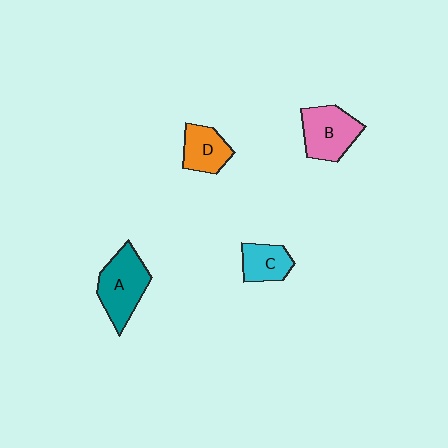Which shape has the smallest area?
Shape C (cyan).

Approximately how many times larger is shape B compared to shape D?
Approximately 1.4 times.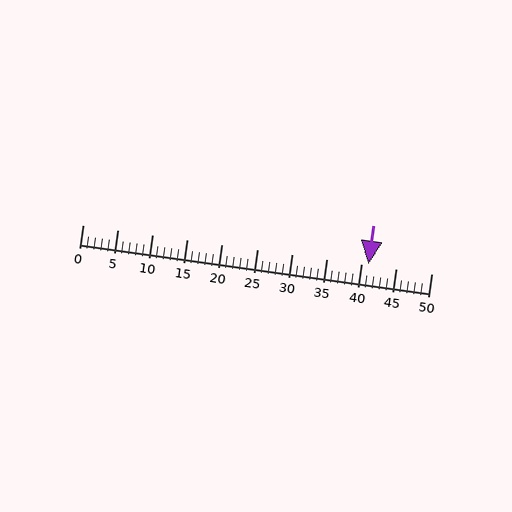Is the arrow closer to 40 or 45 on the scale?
The arrow is closer to 40.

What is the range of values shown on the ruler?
The ruler shows values from 0 to 50.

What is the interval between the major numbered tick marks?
The major tick marks are spaced 5 units apart.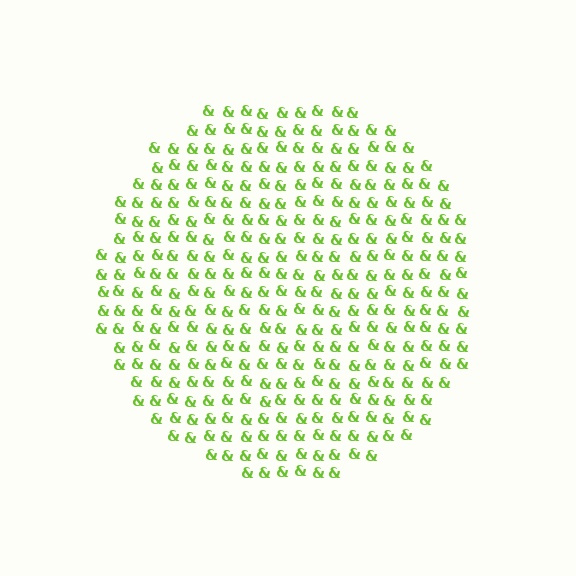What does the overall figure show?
The overall figure shows a circle.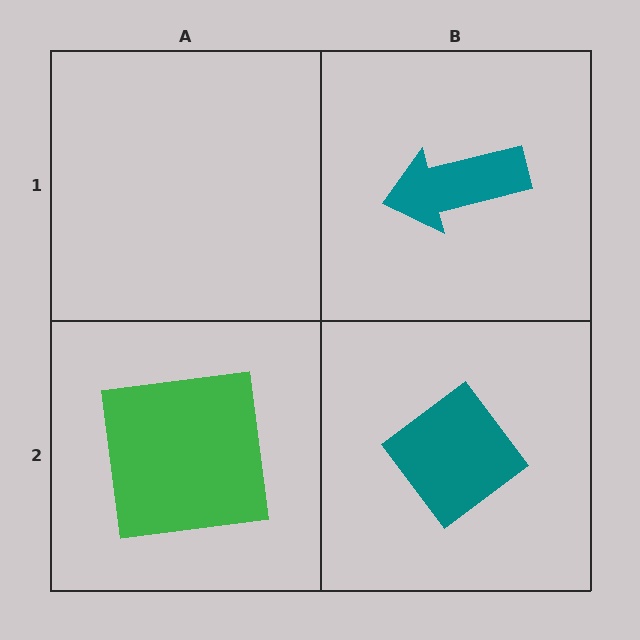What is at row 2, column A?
A green square.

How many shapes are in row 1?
1 shape.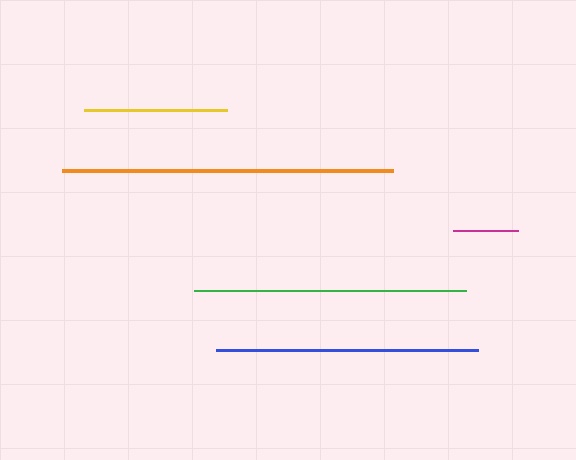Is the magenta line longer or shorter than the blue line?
The blue line is longer than the magenta line.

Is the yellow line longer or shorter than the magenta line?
The yellow line is longer than the magenta line.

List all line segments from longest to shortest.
From longest to shortest: orange, green, blue, yellow, magenta.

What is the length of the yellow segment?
The yellow segment is approximately 143 pixels long.